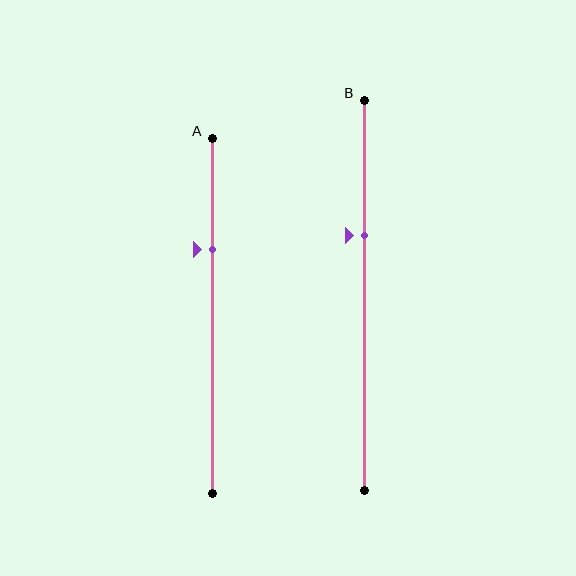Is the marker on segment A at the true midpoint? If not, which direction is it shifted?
No, the marker on segment A is shifted upward by about 19% of the segment length.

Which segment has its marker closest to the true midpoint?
Segment B has its marker closest to the true midpoint.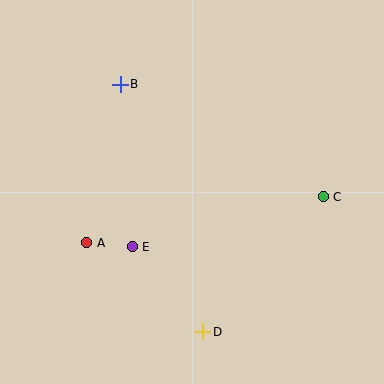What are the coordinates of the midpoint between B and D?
The midpoint between B and D is at (161, 208).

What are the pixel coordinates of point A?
Point A is at (87, 243).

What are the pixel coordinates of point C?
Point C is at (323, 197).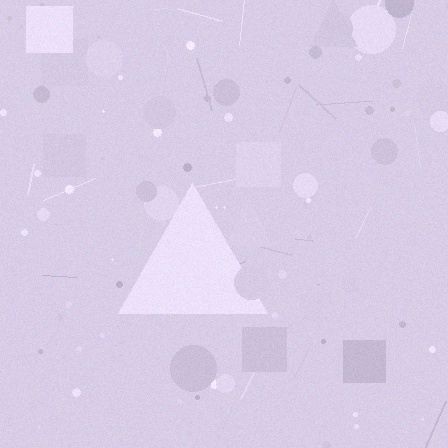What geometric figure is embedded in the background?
A triangle is embedded in the background.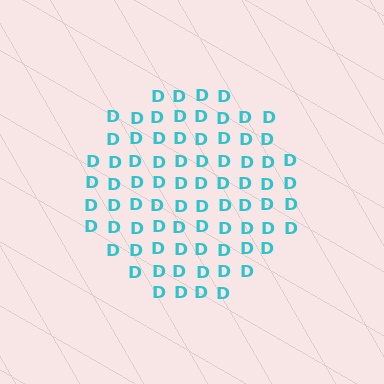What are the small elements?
The small elements are letter D's.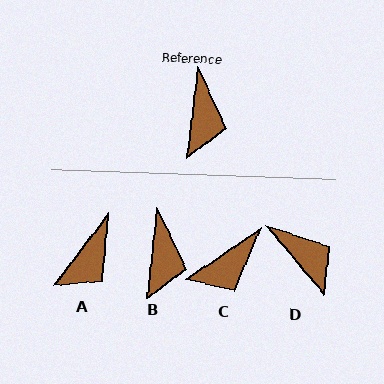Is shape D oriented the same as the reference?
No, it is off by about 46 degrees.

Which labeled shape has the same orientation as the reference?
B.